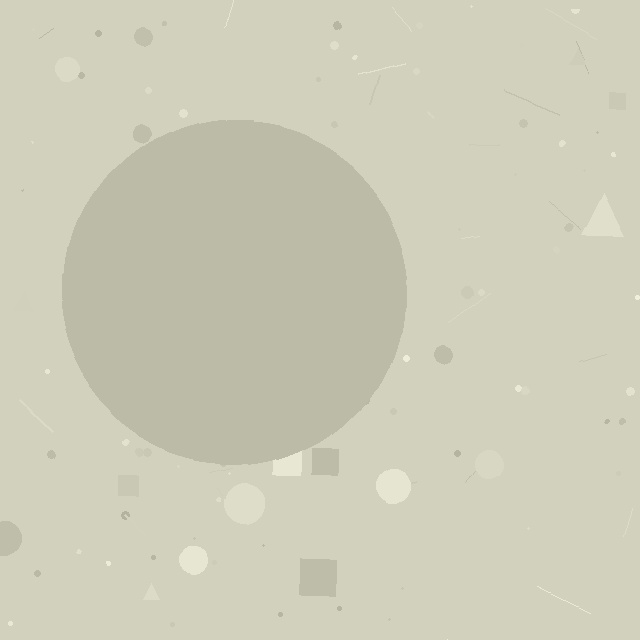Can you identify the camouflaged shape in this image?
The camouflaged shape is a circle.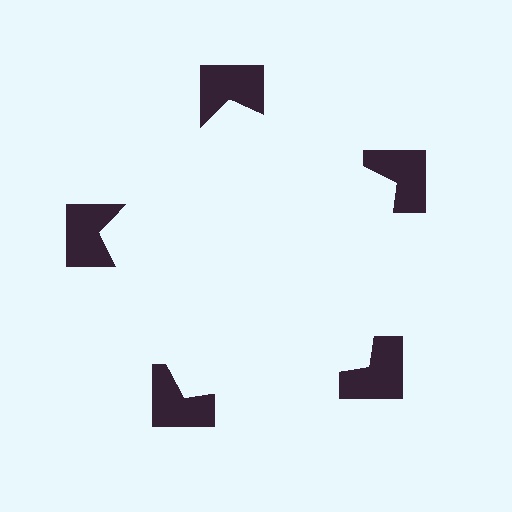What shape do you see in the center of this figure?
An illusory pentagon — its edges are inferred from the aligned wedge cuts in the notched squares, not physically drawn.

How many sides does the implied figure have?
5 sides.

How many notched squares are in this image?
There are 5 — one at each vertex of the illusory pentagon.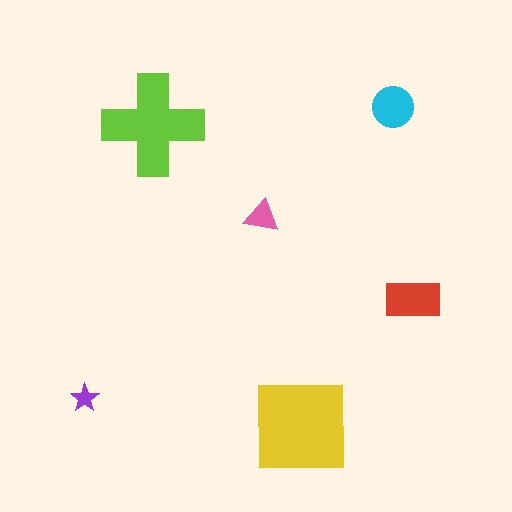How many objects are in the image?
There are 6 objects in the image.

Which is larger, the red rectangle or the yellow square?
The yellow square.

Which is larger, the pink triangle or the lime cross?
The lime cross.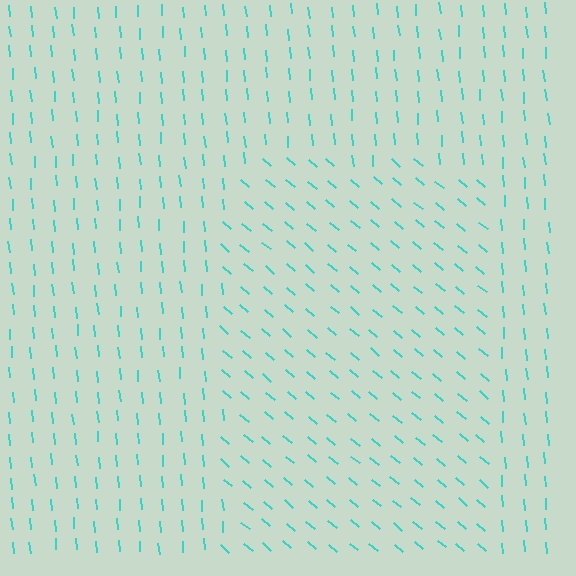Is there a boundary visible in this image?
Yes, there is a texture boundary formed by a change in line orientation.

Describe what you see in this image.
The image is filled with small cyan line segments. A rectangle region in the image has lines oriented differently from the surrounding lines, creating a visible texture boundary.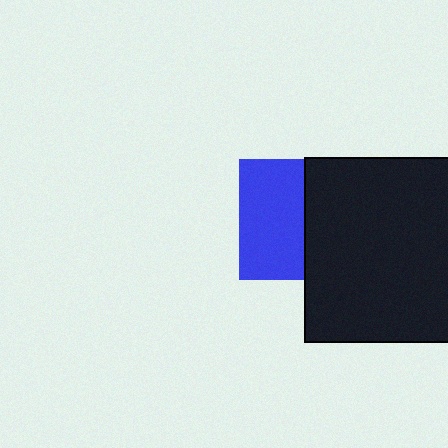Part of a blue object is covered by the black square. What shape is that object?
It is a square.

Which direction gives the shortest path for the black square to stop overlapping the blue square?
Moving right gives the shortest separation.